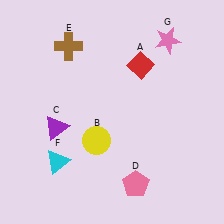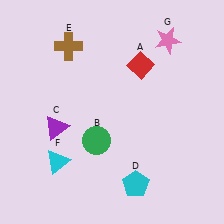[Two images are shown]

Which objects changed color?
B changed from yellow to green. D changed from pink to cyan.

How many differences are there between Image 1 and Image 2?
There are 2 differences between the two images.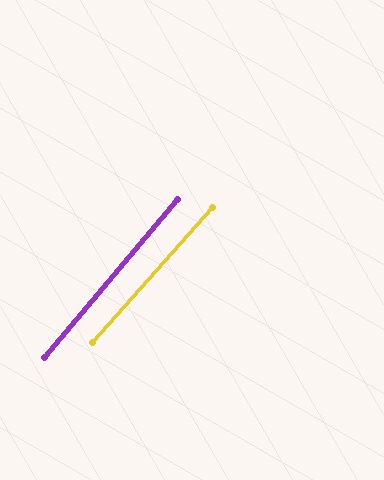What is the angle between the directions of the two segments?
Approximately 2 degrees.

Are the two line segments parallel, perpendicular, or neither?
Parallel — their directions differ by only 1.6°.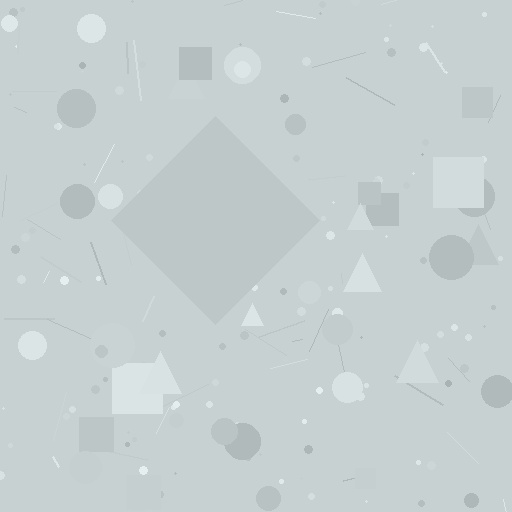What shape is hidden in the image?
A diamond is hidden in the image.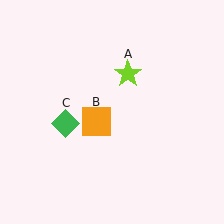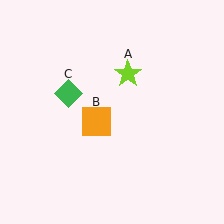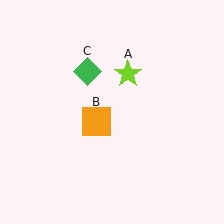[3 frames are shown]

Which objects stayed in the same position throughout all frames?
Lime star (object A) and orange square (object B) remained stationary.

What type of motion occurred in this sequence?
The green diamond (object C) rotated clockwise around the center of the scene.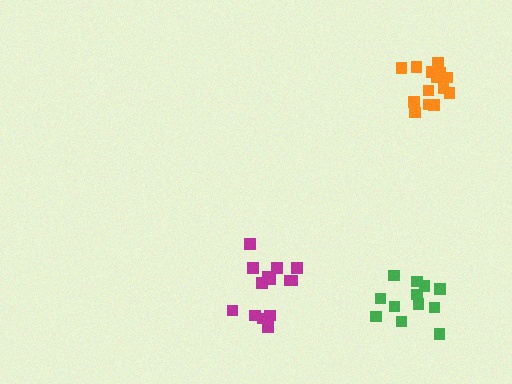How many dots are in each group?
Group 1: 12 dots, Group 2: 15 dots, Group 3: 14 dots (41 total).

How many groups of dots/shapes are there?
There are 3 groups.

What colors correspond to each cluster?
The clusters are colored: green, orange, magenta.